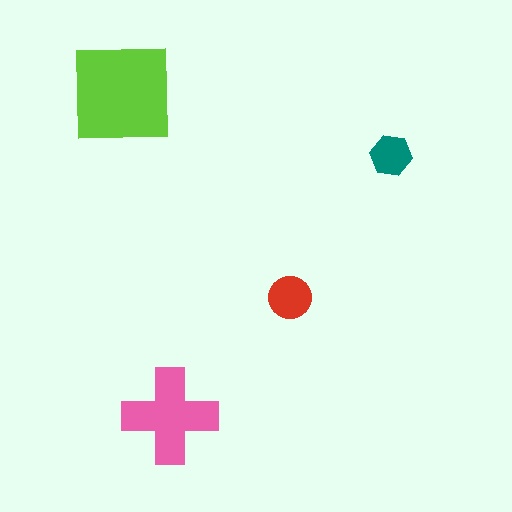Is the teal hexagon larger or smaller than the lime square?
Smaller.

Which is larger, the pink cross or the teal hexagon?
The pink cross.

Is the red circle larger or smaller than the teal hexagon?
Larger.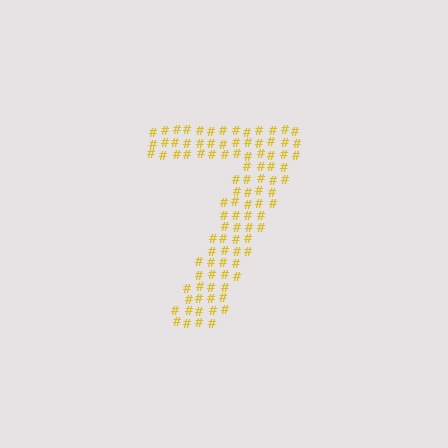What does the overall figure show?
The overall figure shows the digit 7.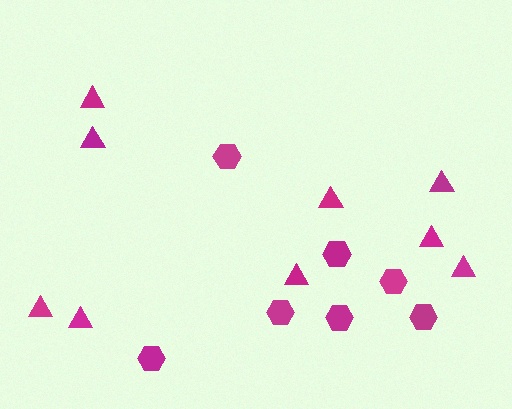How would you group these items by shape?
There are 2 groups: one group of hexagons (7) and one group of triangles (9).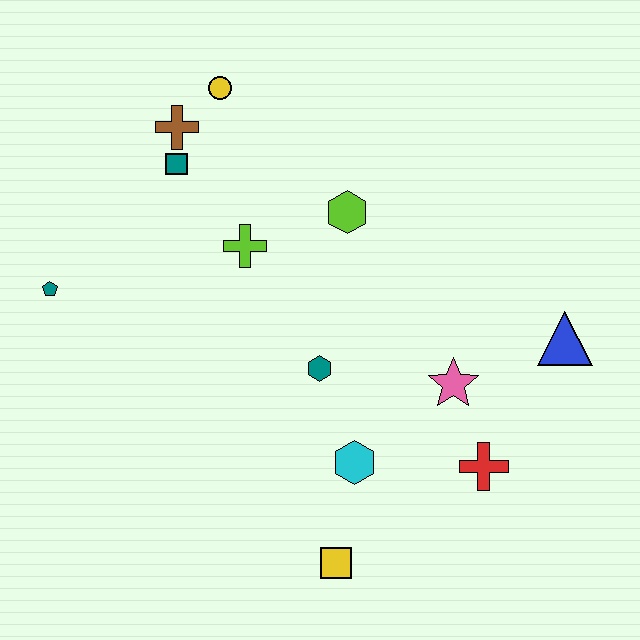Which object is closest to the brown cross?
The teal square is closest to the brown cross.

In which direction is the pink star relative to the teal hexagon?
The pink star is to the right of the teal hexagon.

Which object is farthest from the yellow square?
The yellow circle is farthest from the yellow square.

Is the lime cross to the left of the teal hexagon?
Yes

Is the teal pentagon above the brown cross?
No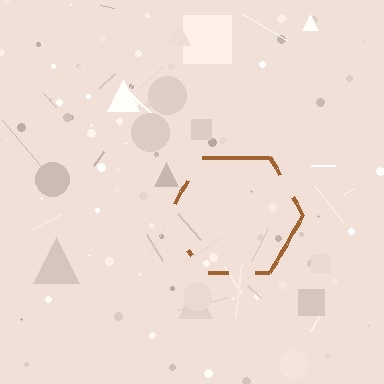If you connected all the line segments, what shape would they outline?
They would outline a hexagon.